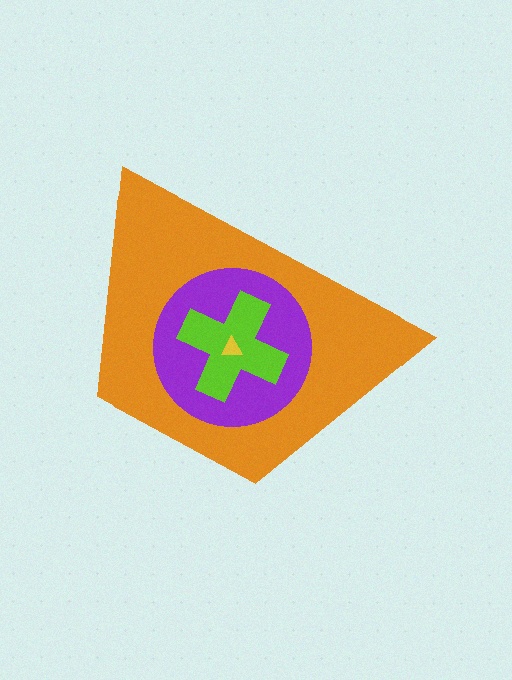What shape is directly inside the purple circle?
The lime cross.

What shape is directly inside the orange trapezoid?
The purple circle.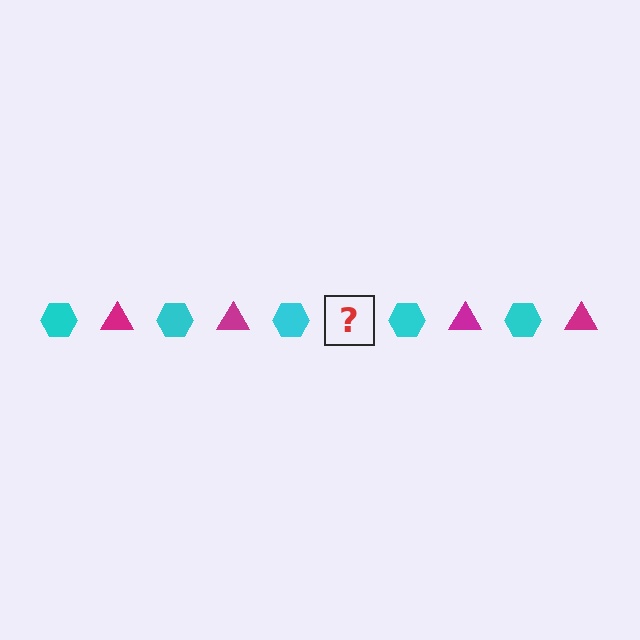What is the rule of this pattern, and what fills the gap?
The rule is that the pattern alternates between cyan hexagon and magenta triangle. The gap should be filled with a magenta triangle.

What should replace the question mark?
The question mark should be replaced with a magenta triangle.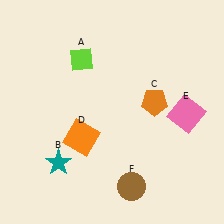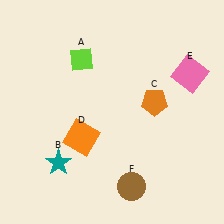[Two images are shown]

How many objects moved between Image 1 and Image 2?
1 object moved between the two images.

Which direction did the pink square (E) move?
The pink square (E) moved up.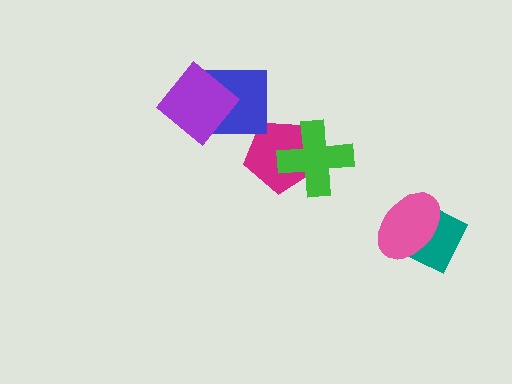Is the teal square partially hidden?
Yes, it is partially covered by another shape.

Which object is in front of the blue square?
The purple diamond is in front of the blue square.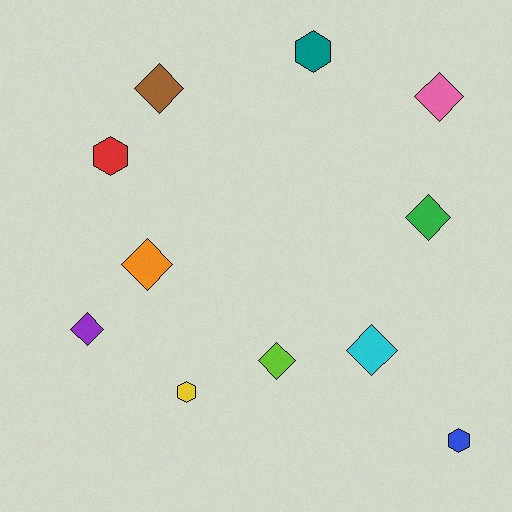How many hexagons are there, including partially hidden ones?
There are 4 hexagons.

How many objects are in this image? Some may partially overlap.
There are 11 objects.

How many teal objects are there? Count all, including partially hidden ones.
There is 1 teal object.